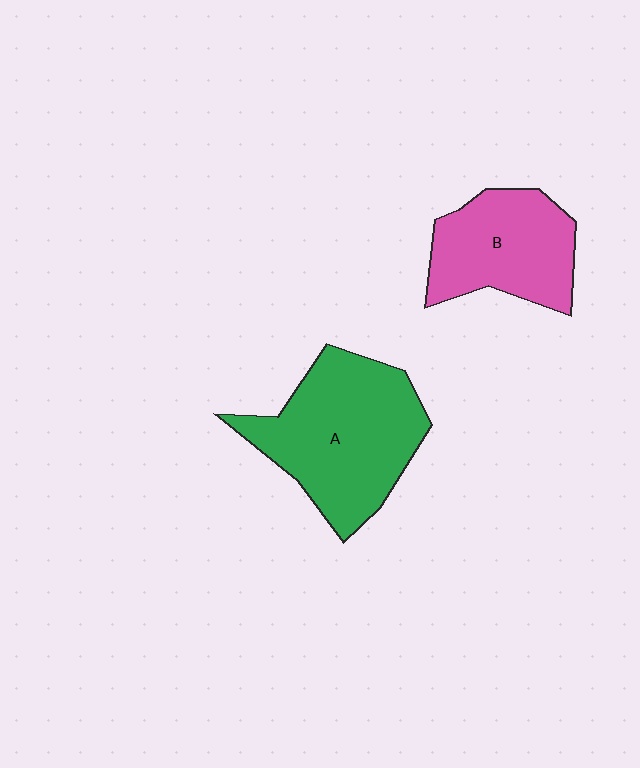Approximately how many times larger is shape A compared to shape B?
Approximately 1.4 times.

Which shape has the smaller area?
Shape B (pink).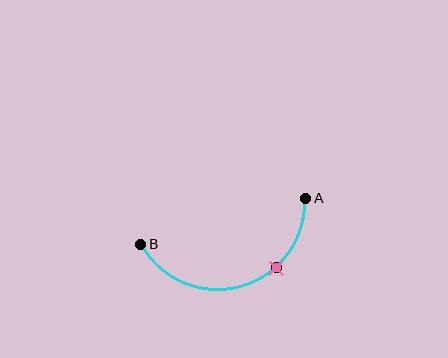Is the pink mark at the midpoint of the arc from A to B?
No. The pink mark lies on the arc but is closer to endpoint A. The arc midpoint would be at the point on the curve equidistant along the arc from both A and B.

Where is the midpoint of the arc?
The arc midpoint is the point on the curve farthest from the straight line joining A and B. It sits below that line.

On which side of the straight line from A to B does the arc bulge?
The arc bulges below the straight line connecting A and B.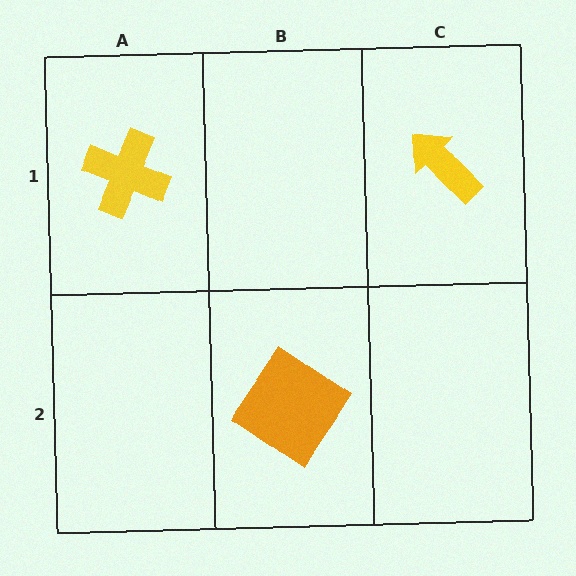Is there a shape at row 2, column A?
No, that cell is empty.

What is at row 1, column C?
A yellow arrow.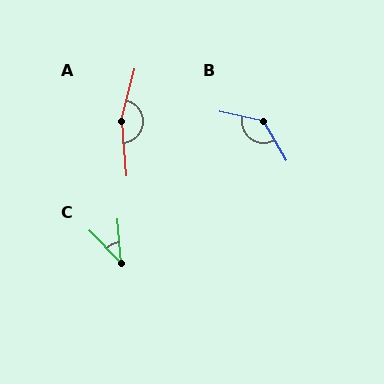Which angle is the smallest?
C, at approximately 39 degrees.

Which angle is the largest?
A, at approximately 161 degrees.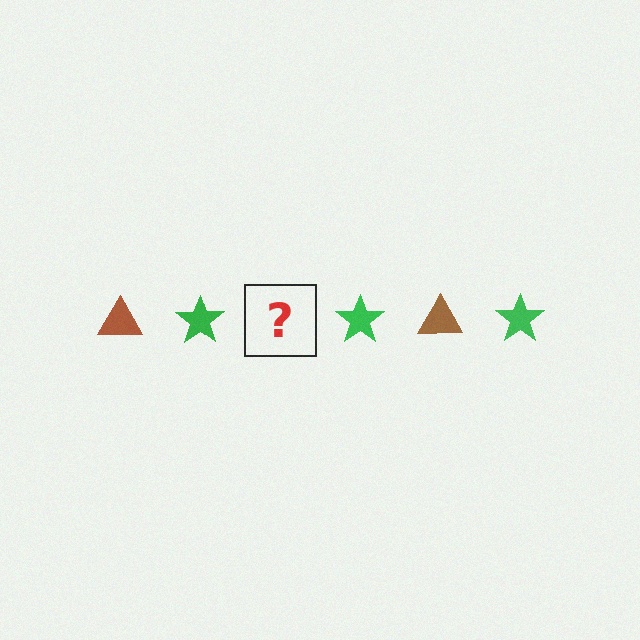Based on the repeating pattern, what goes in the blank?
The blank should be a brown triangle.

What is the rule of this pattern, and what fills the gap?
The rule is that the pattern alternates between brown triangle and green star. The gap should be filled with a brown triangle.